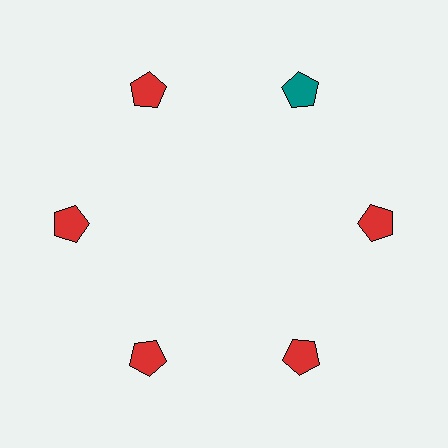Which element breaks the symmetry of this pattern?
The teal pentagon at roughly the 1 o'clock position breaks the symmetry. All other shapes are red pentagons.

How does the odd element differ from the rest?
It has a different color: teal instead of red.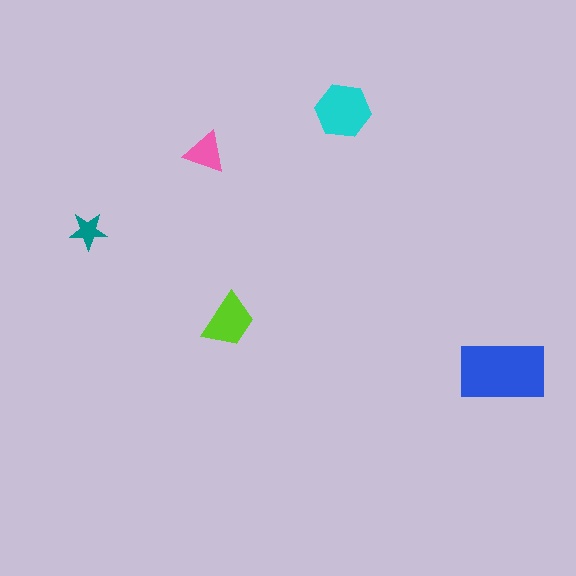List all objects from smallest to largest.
The teal star, the pink triangle, the lime trapezoid, the cyan hexagon, the blue rectangle.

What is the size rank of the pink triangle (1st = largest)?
4th.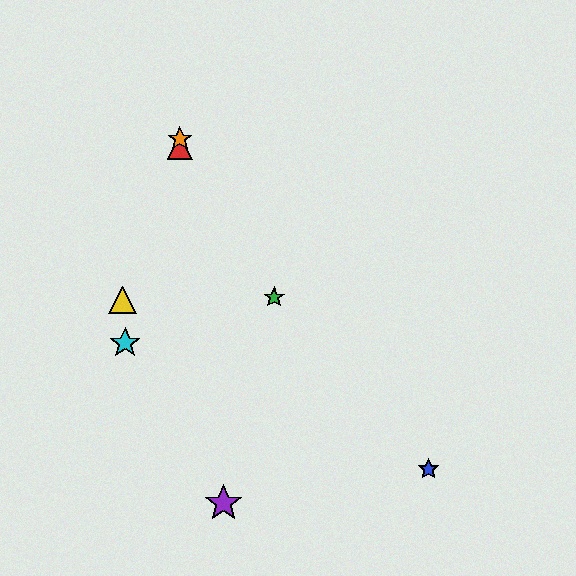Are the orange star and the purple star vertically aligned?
No, the orange star is at x≈180 and the purple star is at x≈223.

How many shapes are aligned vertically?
2 shapes (the red triangle, the orange star) are aligned vertically.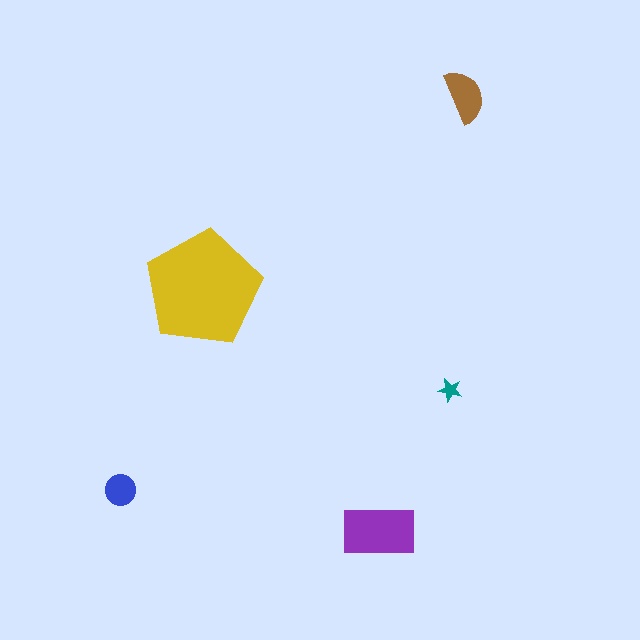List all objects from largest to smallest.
The yellow pentagon, the purple rectangle, the brown semicircle, the blue circle, the teal star.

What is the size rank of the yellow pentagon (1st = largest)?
1st.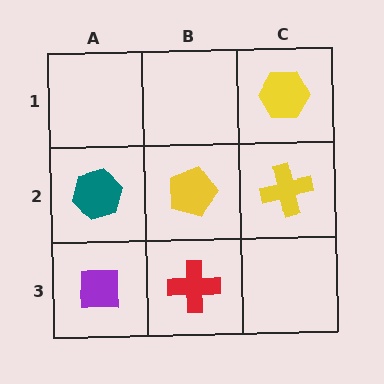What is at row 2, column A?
A teal hexagon.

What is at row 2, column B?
A yellow pentagon.